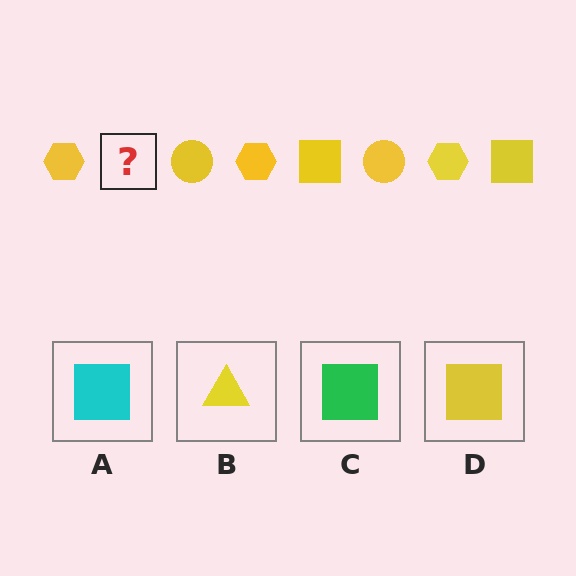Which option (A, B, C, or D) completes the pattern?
D.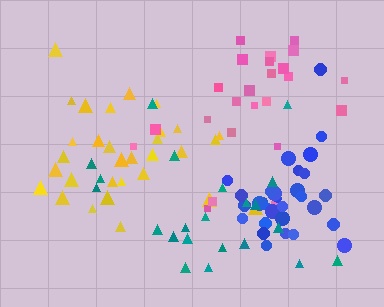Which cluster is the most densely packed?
Blue.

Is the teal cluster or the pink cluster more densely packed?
Pink.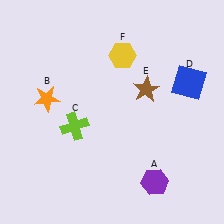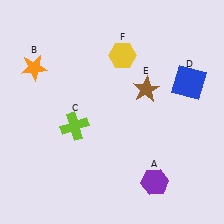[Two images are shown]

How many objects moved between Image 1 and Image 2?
1 object moved between the two images.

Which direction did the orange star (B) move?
The orange star (B) moved up.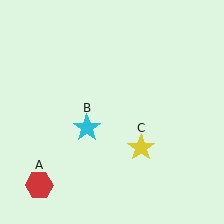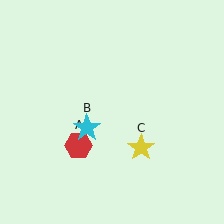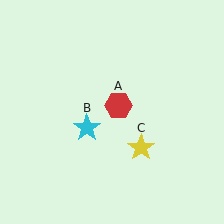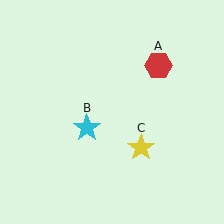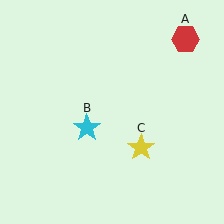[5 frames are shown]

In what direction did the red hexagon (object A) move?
The red hexagon (object A) moved up and to the right.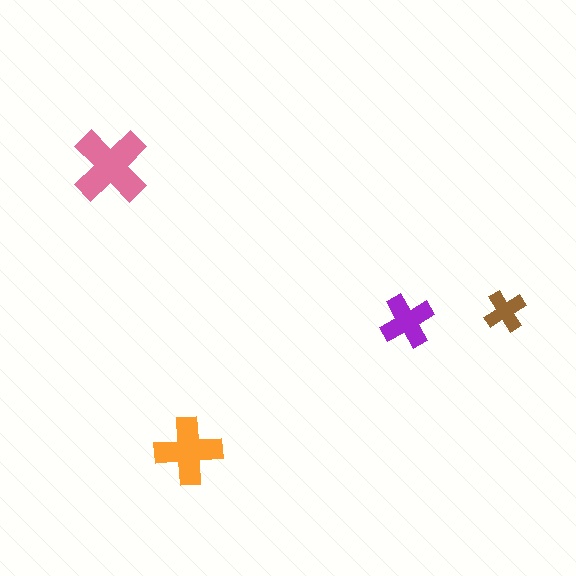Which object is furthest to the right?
The brown cross is rightmost.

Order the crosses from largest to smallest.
the pink one, the orange one, the purple one, the brown one.